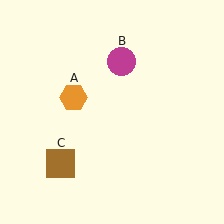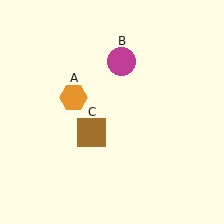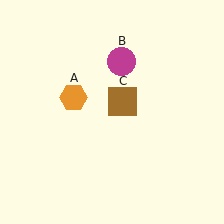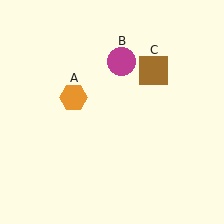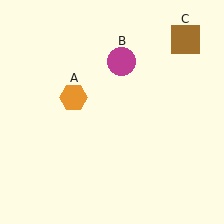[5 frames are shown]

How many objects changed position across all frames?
1 object changed position: brown square (object C).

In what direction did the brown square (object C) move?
The brown square (object C) moved up and to the right.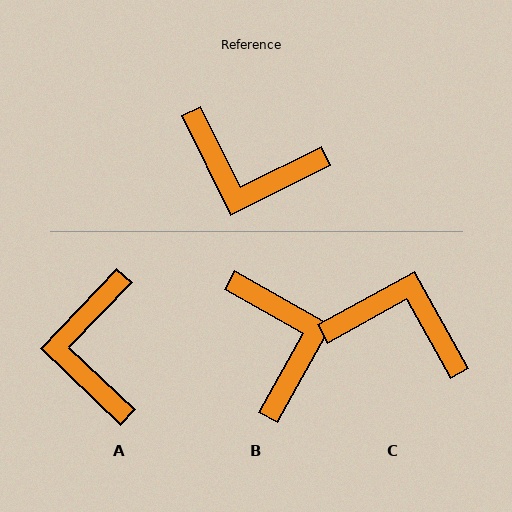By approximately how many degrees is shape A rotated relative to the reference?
Approximately 70 degrees clockwise.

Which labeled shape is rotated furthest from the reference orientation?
C, about 177 degrees away.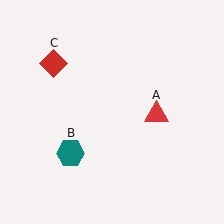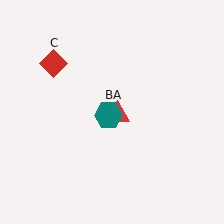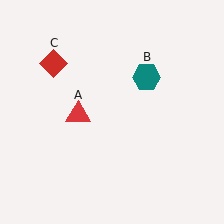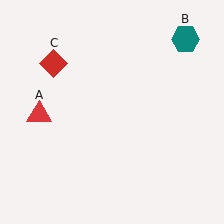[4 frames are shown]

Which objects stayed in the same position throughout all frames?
Red diamond (object C) remained stationary.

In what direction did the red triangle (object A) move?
The red triangle (object A) moved left.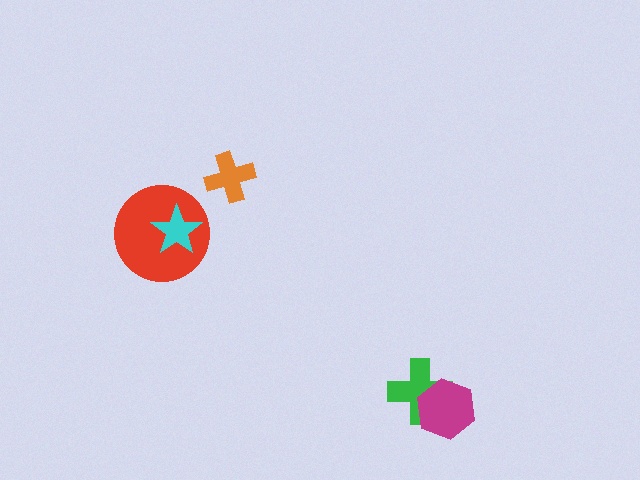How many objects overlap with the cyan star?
1 object overlaps with the cyan star.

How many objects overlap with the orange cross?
0 objects overlap with the orange cross.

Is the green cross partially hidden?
Yes, it is partially covered by another shape.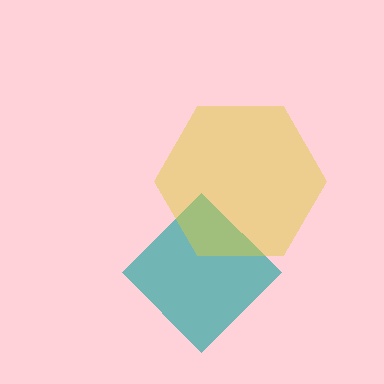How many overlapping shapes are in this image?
There are 2 overlapping shapes in the image.